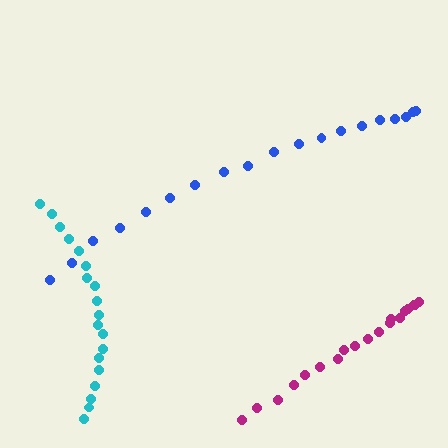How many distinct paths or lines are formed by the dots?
There are 3 distinct paths.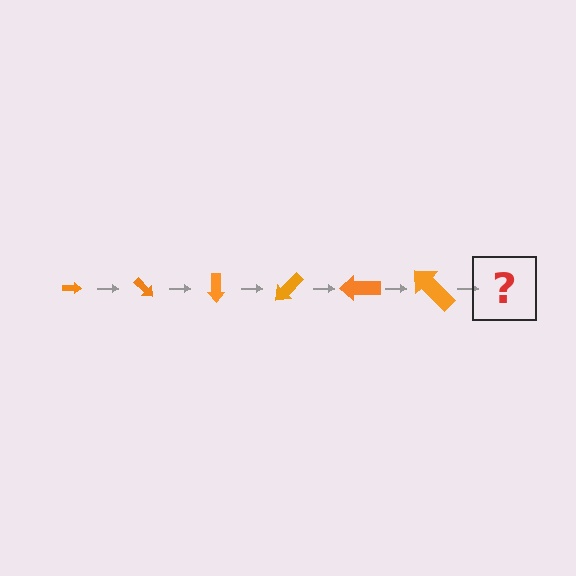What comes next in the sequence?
The next element should be an arrow, larger than the previous one and rotated 270 degrees from the start.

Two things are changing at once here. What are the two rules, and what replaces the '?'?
The two rules are that the arrow grows larger each step and it rotates 45 degrees each step. The '?' should be an arrow, larger than the previous one and rotated 270 degrees from the start.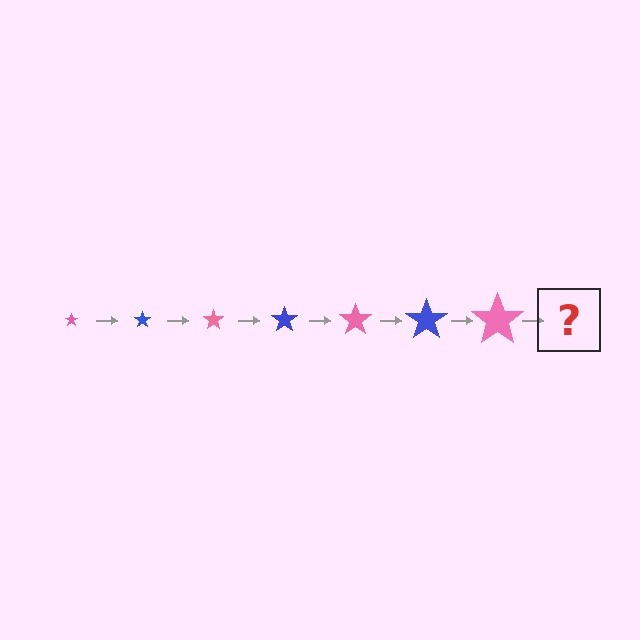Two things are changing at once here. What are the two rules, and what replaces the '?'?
The two rules are that the star grows larger each step and the color cycles through pink and blue. The '?' should be a blue star, larger than the previous one.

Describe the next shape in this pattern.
It should be a blue star, larger than the previous one.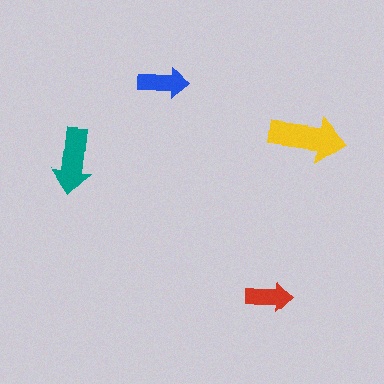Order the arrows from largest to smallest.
the yellow one, the teal one, the blue one, the red one.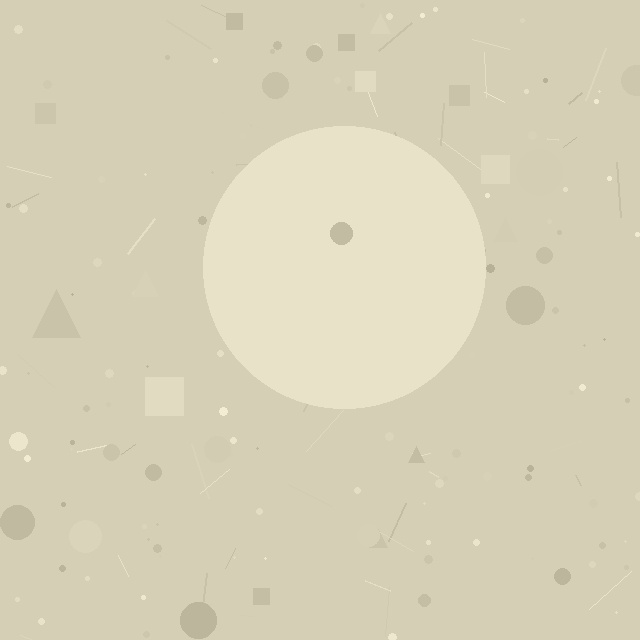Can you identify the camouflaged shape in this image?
The camouflaged shape is a circle.